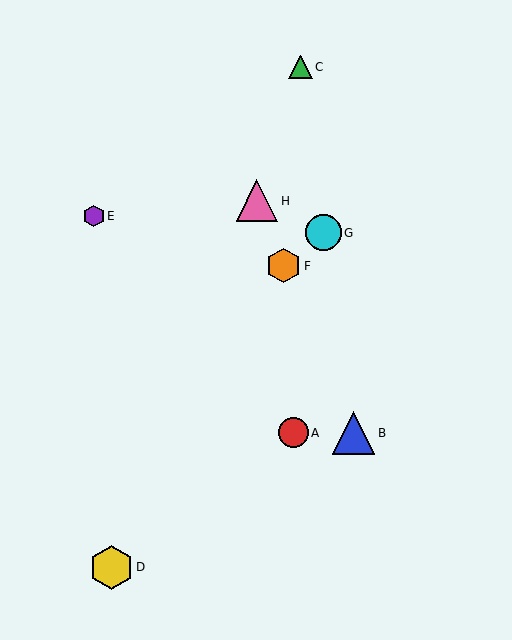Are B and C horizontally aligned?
No, B is at y≈433 and C is at y≈67.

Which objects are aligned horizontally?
Objects A, B are aligned horizontally.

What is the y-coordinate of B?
Object B is at y≈433.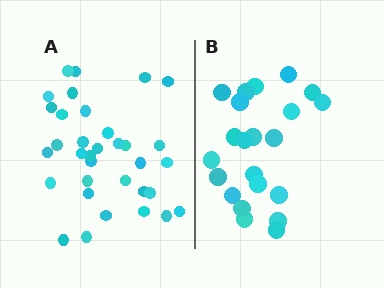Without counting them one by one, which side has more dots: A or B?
Region A (the left region) has more dots.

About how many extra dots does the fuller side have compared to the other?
Region A has roughly 12 or so more dots than region B.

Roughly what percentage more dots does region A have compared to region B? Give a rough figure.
About 55% more.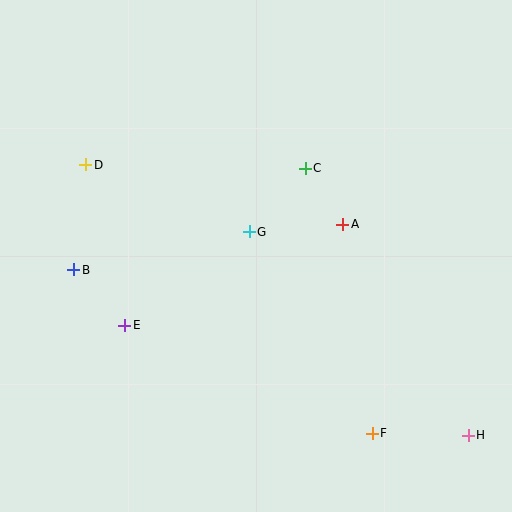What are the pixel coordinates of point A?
Point A is at (343, 224).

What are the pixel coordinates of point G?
Point G is at (249, 232).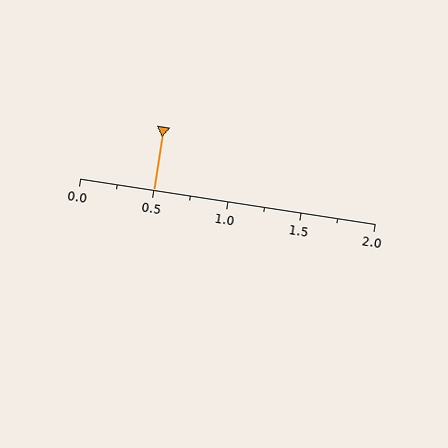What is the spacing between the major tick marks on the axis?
The major ticks are spaced 0.5 apart.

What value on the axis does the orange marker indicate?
The marker indicates approximately 0.5.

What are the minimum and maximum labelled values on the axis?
The axis runs from 0.0 to 2.0.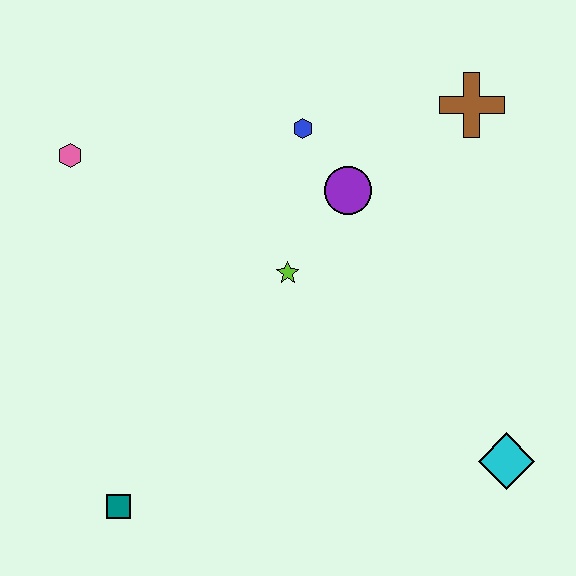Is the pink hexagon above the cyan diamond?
Yes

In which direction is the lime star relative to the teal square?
The lime star is above the teal square.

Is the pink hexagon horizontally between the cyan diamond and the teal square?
No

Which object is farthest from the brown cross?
The teal square is farthest from the brown cross.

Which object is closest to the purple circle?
The blue hexagon is closest to the purple circle.